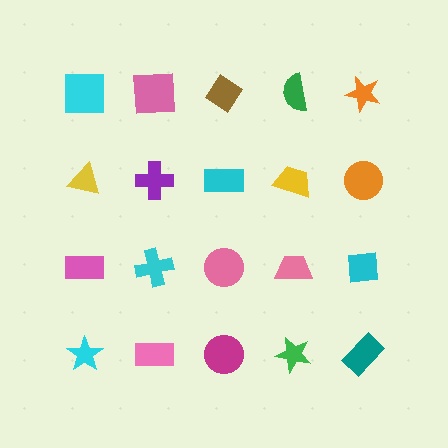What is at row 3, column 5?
A cyan square.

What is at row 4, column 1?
A cyan star.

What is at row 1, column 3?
A brown diamond.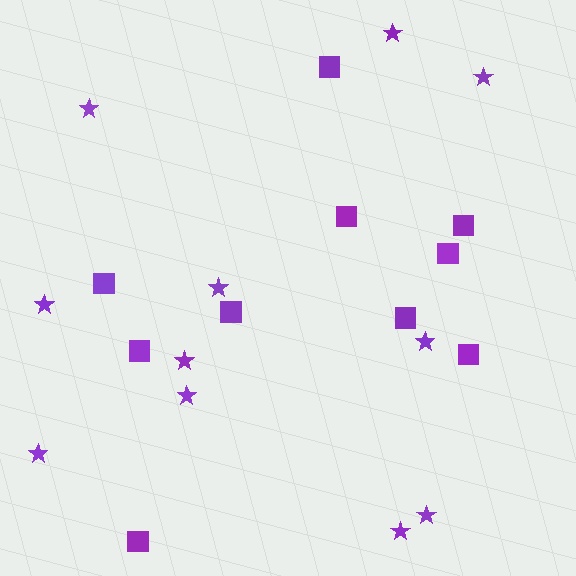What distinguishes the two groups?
There are 2 groups: one group of stars (11) and one group of squares (10).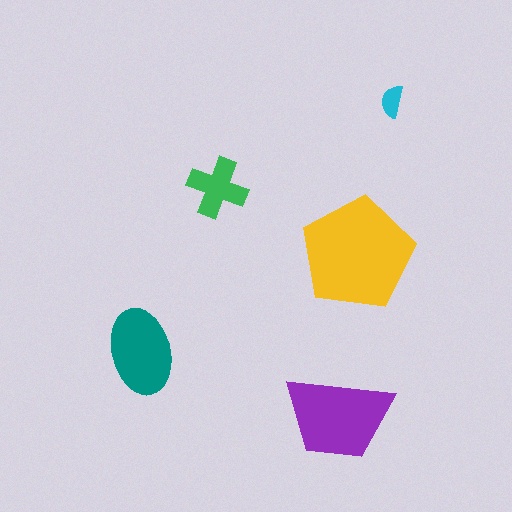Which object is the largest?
The yellow pentagon.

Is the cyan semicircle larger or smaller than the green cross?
Smaller.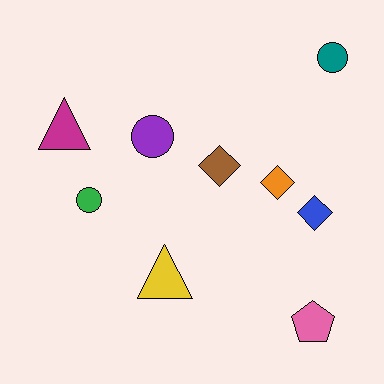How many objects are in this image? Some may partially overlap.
There are 9 objects.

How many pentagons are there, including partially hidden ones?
There is 1 pentagon.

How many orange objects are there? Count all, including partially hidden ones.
There is 1 orange object.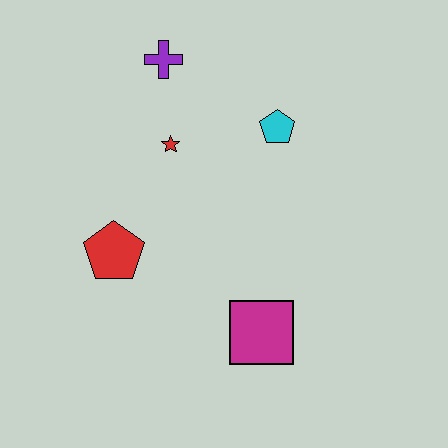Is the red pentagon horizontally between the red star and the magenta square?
No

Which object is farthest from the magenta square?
The purple cross is farthest from the magenta square.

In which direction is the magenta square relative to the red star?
The magenta square is below the red star.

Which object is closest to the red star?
The purple cross is closest to the red star.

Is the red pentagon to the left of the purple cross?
Yes